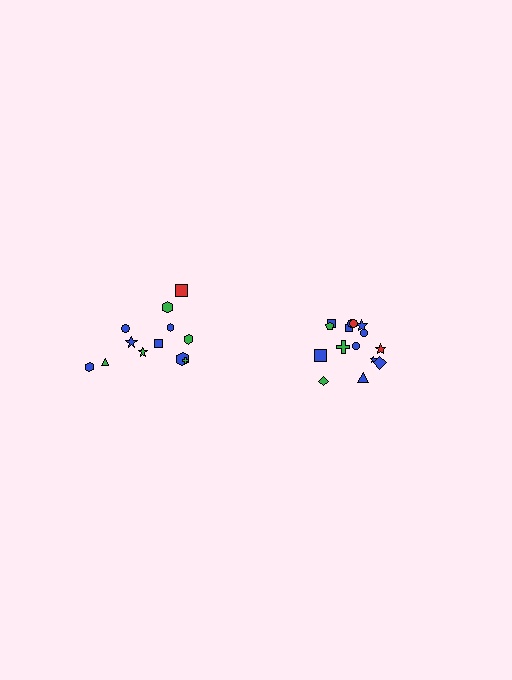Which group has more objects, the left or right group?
The right group.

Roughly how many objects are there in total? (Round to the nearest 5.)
Roughly 25 objects in total.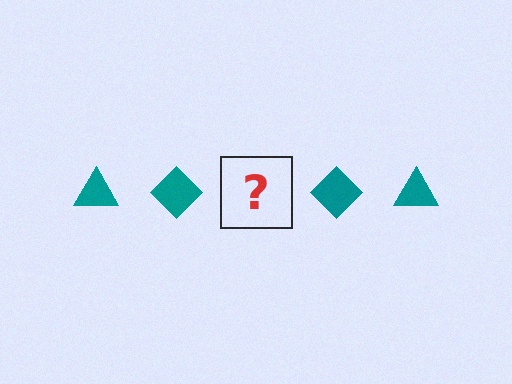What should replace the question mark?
The question mark should be replaced with a teal triangle.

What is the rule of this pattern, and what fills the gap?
The rule is that the pattern cycles through triangle, diamond shapes in teal. The gap should be filled with a teal triangle.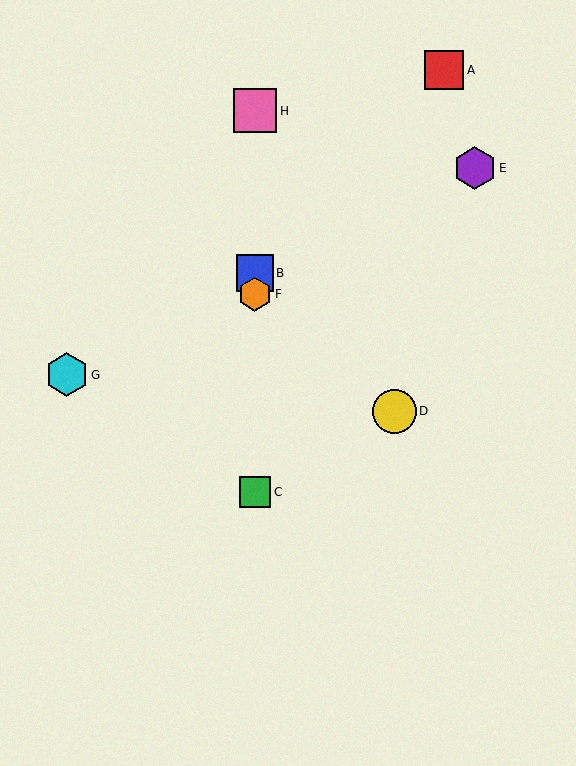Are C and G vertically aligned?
No, C is at x≈255 and G is at x≈67.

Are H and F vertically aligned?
Yes, both are at x≈255.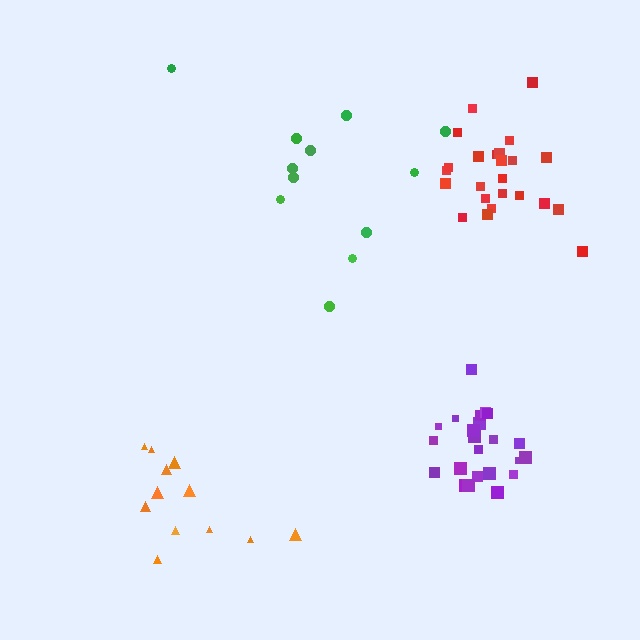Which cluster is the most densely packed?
Purple.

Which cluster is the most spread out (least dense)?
Green.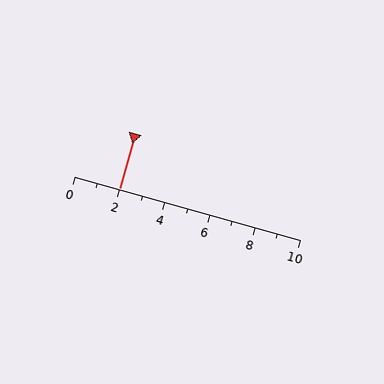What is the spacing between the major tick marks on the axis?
The major ticks are spaced 2 apart.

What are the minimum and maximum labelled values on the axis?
The axis runs from 0 to 10.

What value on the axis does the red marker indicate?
The marker indicates approximately 2.